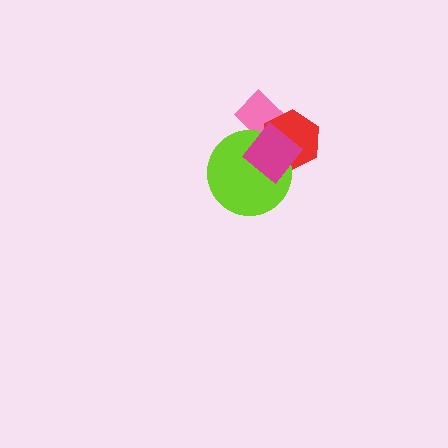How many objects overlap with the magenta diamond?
3 objects overlap with the magenta diamond.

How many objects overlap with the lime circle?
3 objects overlap with the lime circle.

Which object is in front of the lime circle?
The magenta diamond is in front of the lime circle.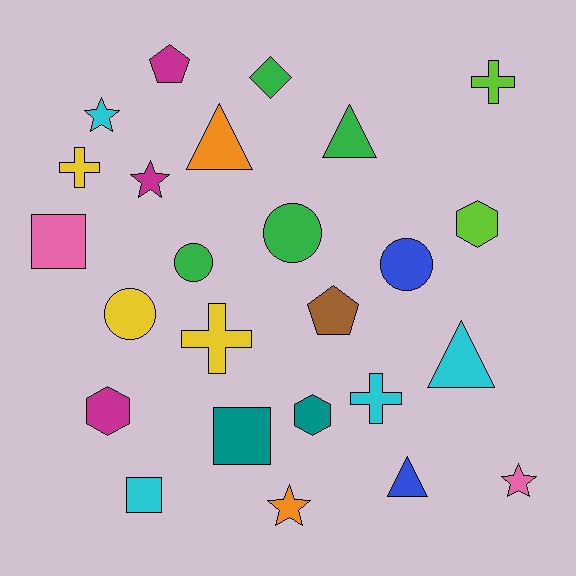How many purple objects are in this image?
There are no purple objects.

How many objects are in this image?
There are 25 objects.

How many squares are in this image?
There are 3 squares.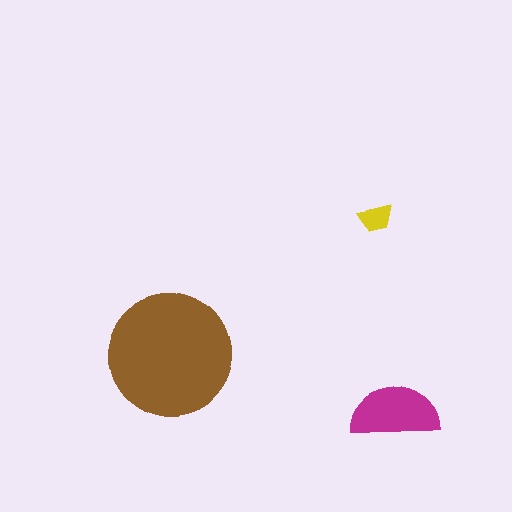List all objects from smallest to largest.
The yellow trapezoid, the magenta semicircle, the brown circle.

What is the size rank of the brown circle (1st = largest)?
1st.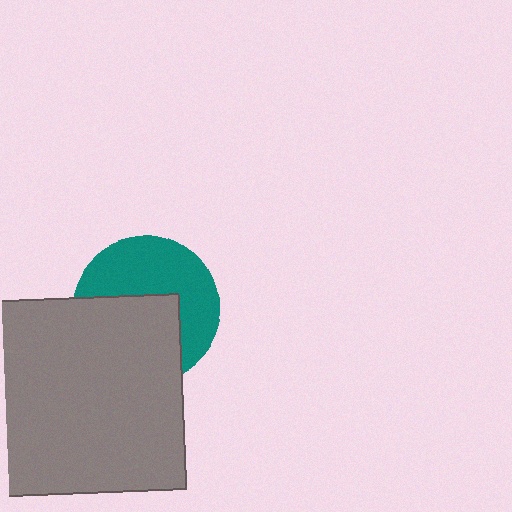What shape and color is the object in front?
The object in front is a gray square.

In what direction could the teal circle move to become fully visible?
The teal circle could move up. That would shift it out from behind the gray square entirely.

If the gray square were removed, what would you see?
You would see the complete teal circle.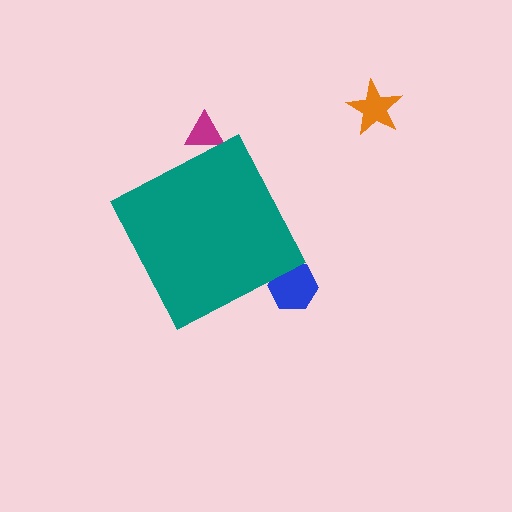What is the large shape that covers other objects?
A teal diamond.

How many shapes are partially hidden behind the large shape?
2 shapes are partially hidden.